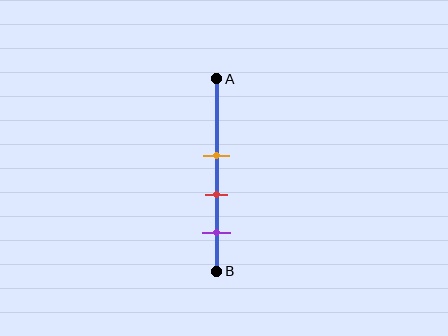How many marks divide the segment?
There are 3 marks dividing the segment.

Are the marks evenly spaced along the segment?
Yes, the marks are approximately evenly spaced.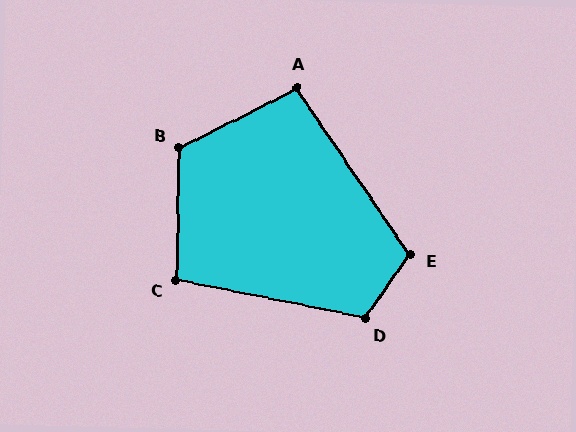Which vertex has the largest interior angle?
B, at approximately 118 degrees.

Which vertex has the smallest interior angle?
A, at approximately 97 degrees.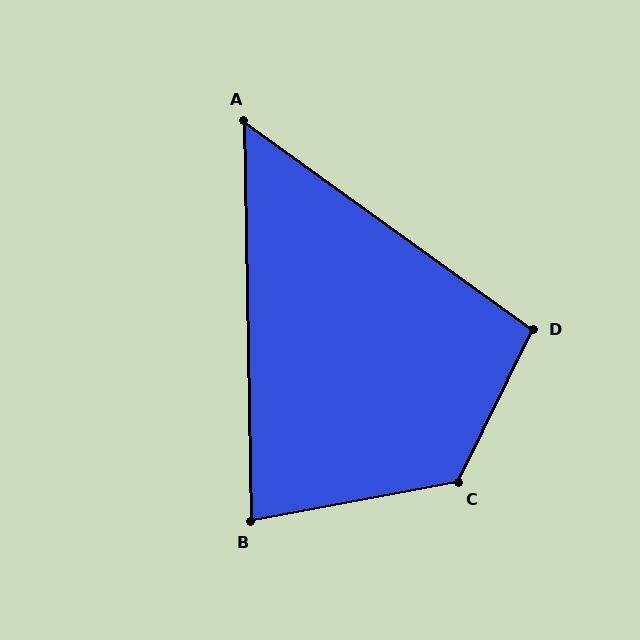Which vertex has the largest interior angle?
C, at approximately 127 degrees.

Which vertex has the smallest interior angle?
A, at approximately 53 degrees.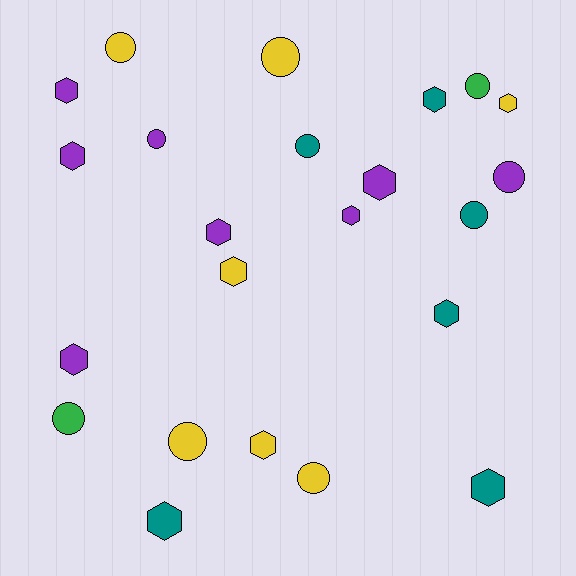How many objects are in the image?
There are 23 objects.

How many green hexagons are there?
There are no green hexagons.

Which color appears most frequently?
Purple, with 8 objects.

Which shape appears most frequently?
Hexagon, with 13 objects.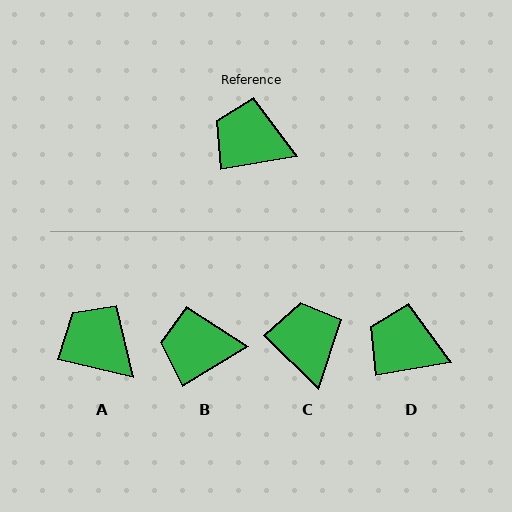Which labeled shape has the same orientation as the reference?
D.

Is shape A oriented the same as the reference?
No, it is off by about 23 degrees.